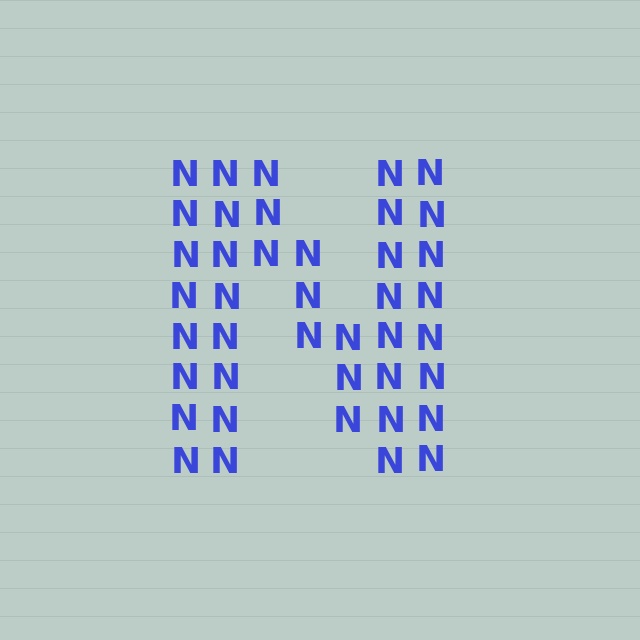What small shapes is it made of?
It is made of small letter N's.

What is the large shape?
The large shape is the letter N.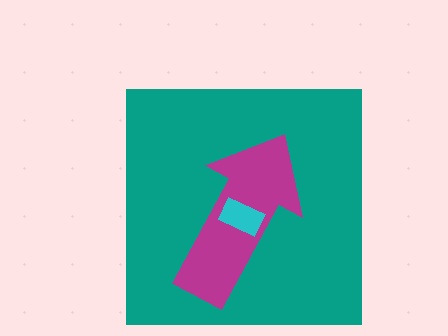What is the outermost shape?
The teal square.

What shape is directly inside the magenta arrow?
The cyan rectangle.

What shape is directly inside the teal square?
The magenta arrow.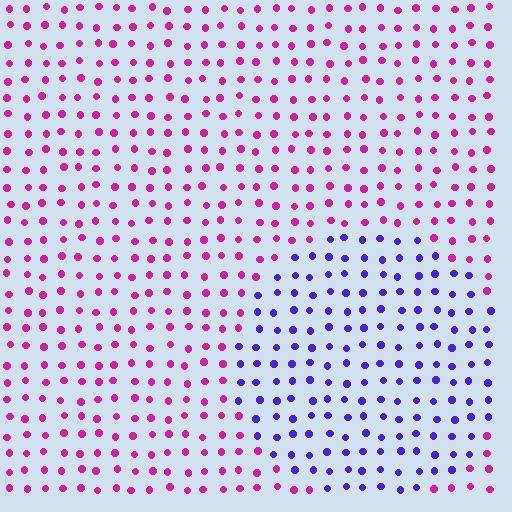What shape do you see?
I see a circle.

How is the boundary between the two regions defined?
The boundary is defined purely by a slight shift in hue (about 61 degrees). Spacing, size, and orientation are identical on both sides.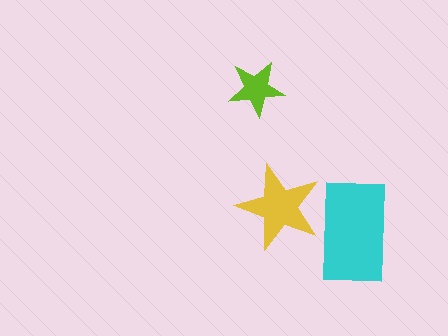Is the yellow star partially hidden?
Yes, it is partially covered by another shape.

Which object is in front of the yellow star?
The cyan rectangle is in front of the yellow star.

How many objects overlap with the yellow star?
1 object overlaps with the yellow star.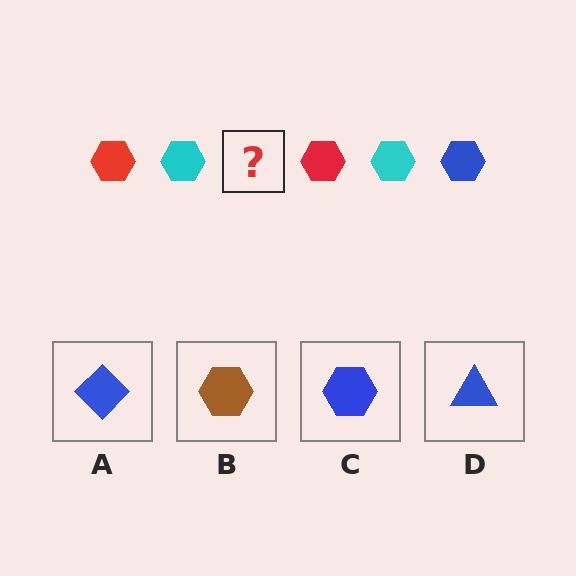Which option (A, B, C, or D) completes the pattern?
C.